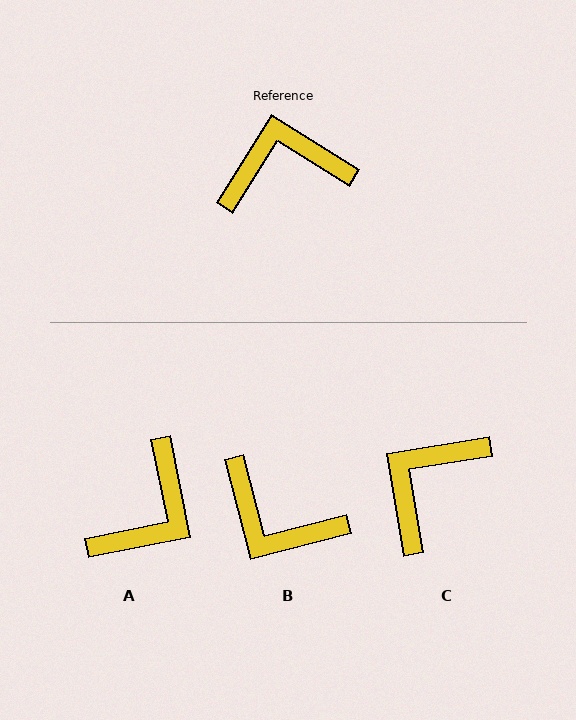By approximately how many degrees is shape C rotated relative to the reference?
Approximately 41 degrees counter-clockwise.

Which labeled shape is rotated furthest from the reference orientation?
B, about 137 degrees away.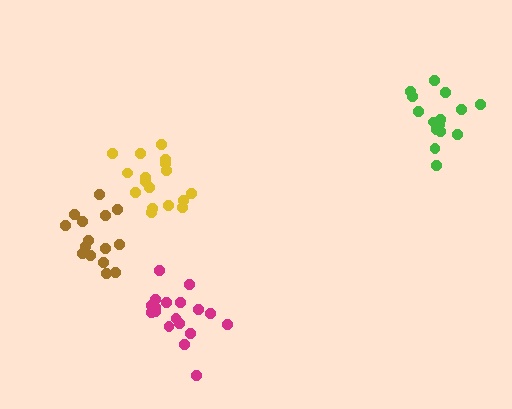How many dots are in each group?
Group 1: 17 dots, Group 2: 15 dots, Group 3: 15 dots, Group 4: 18 dots (65 total).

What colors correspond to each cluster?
The clusters are colored: yellow, green, brown, magenta.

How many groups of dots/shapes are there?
There are 4 groups.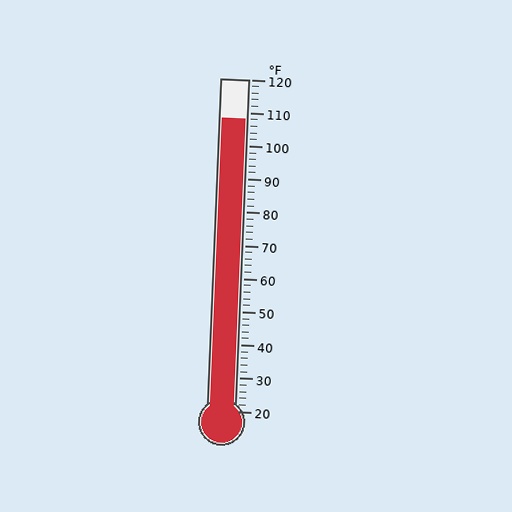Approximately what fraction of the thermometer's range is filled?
The thermometer is filled to approximately 90% of its range.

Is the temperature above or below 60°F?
The temperature is above 60°F.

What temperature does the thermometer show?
The thermometer shows approximately 108°F.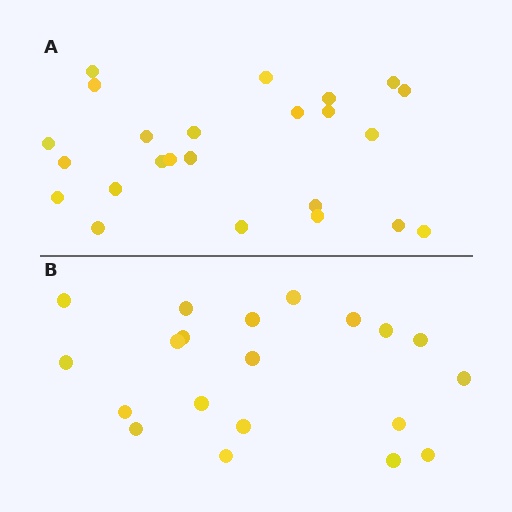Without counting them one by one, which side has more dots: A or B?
Region A (the top region) has more dots.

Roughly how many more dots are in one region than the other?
Region A has about 4 more dots than region B.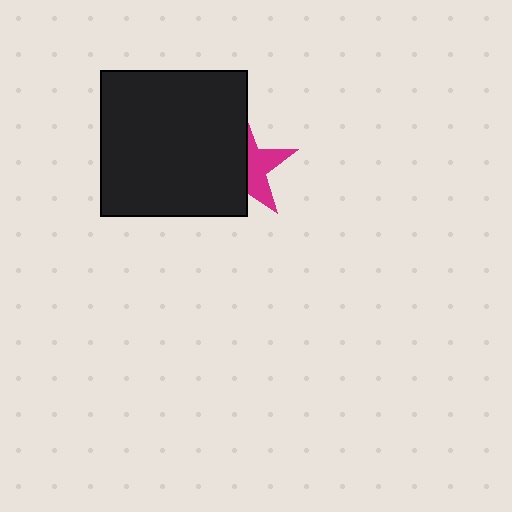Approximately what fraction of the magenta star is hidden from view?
Roughly 57% of the magenta star is hidden behind the black square.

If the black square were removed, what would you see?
You would see the complete magenta star.